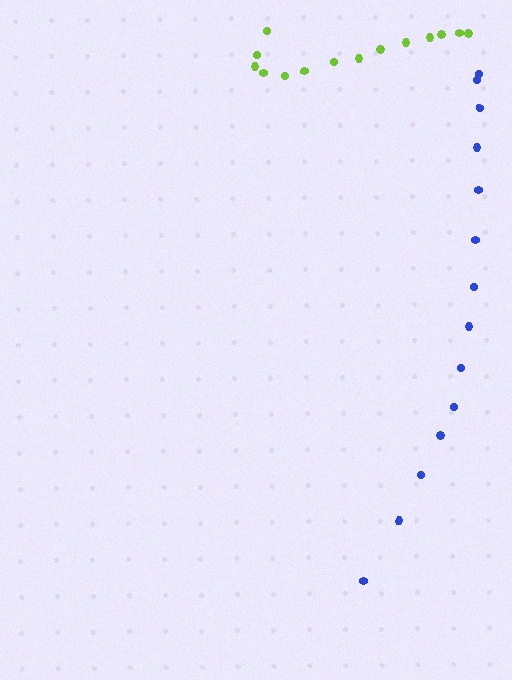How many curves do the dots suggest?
There are 2 distinct paths.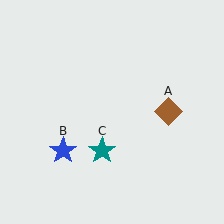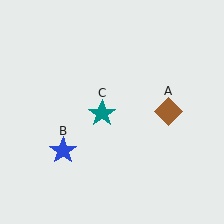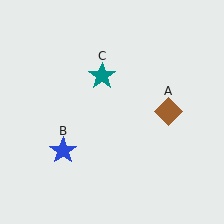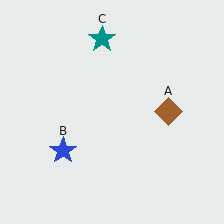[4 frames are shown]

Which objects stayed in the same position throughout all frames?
Brown diamond (object A) and blue star (object B) remained stationary.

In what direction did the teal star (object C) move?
The teal star (object C) moved up.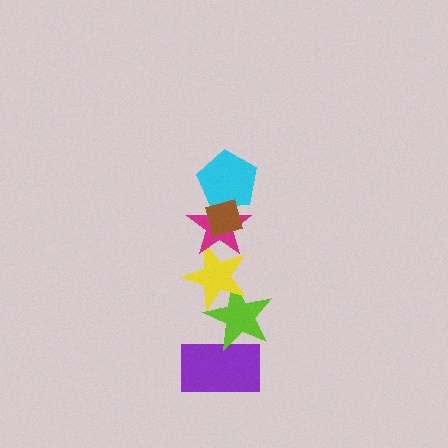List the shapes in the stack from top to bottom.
From top to bottom: the brown diamond, the cyan pentagon, the magenta star, the yellow star, the lime star, the purple rectangle.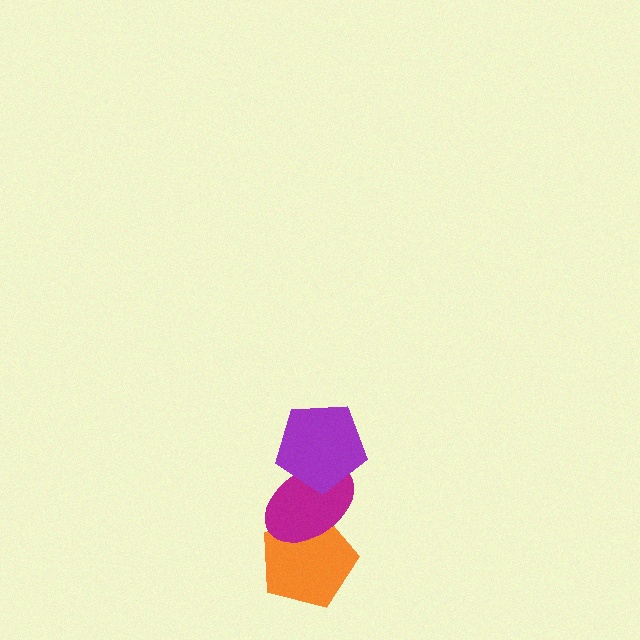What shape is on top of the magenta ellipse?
The purple pentagon is on top of the magenta ellipse.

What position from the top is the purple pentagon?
The purple pentagon is 1st from the top.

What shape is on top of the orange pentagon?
The magenta ellipse is on top of the orange pentagon.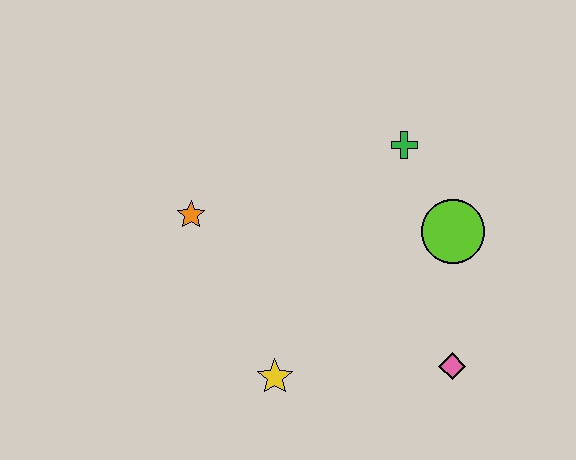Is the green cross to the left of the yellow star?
No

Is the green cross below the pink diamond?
No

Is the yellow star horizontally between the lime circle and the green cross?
No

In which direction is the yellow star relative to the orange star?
The yellow star is below the orange star.